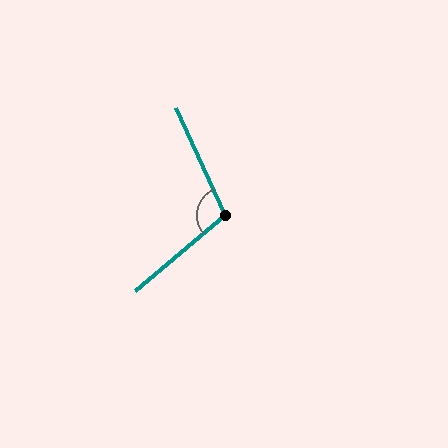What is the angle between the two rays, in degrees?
Approximately 105 degrees.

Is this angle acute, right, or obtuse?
It is obtuse.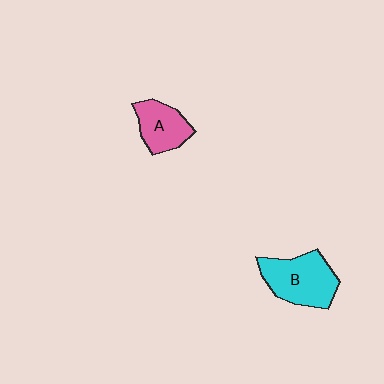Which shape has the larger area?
Shape B (cyan).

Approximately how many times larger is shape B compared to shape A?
Approximately 1.5 times.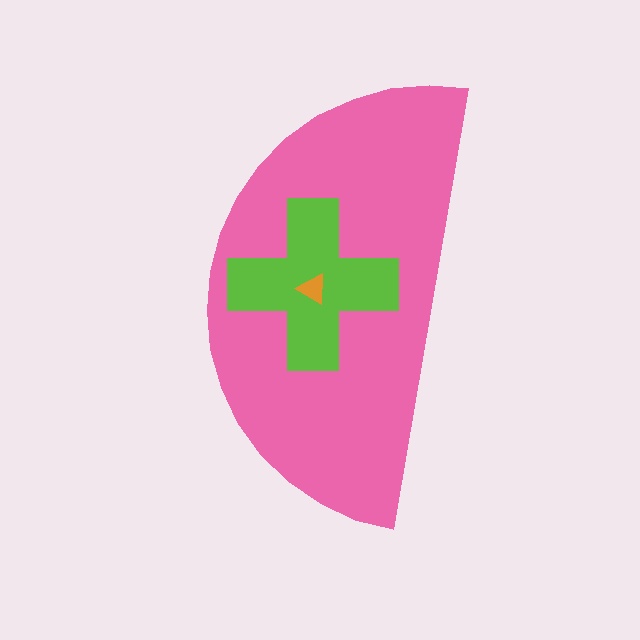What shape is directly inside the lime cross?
The orange triangle.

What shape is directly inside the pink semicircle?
The lime cross.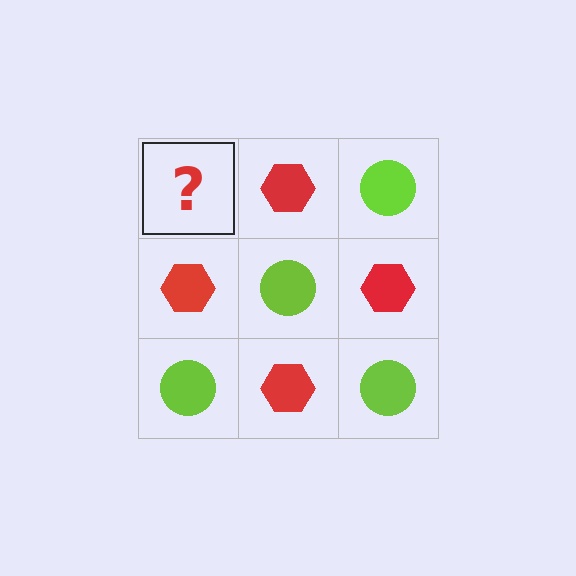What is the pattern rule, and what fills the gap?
The rule is that it alternates lime circle and red hexagon in a checkerboard pattern. The gap should be filled with a lime circle.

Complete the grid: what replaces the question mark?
The question mark should be replaced with a lime circle.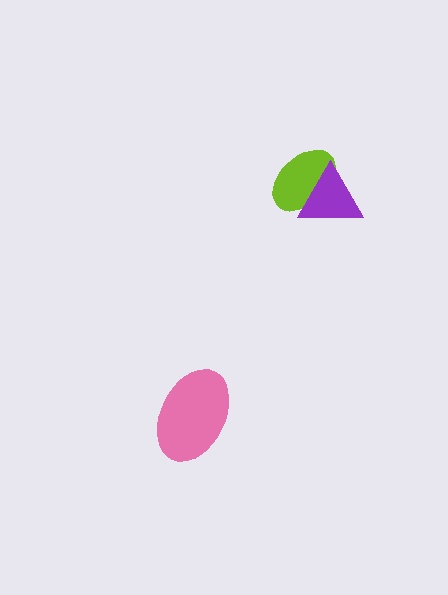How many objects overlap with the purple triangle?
1 object overlaps with the purple triangle.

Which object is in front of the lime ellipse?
The purple triangle is in front of the lime ellipse.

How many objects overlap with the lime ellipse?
1 object overlaps with the lime ellipse.